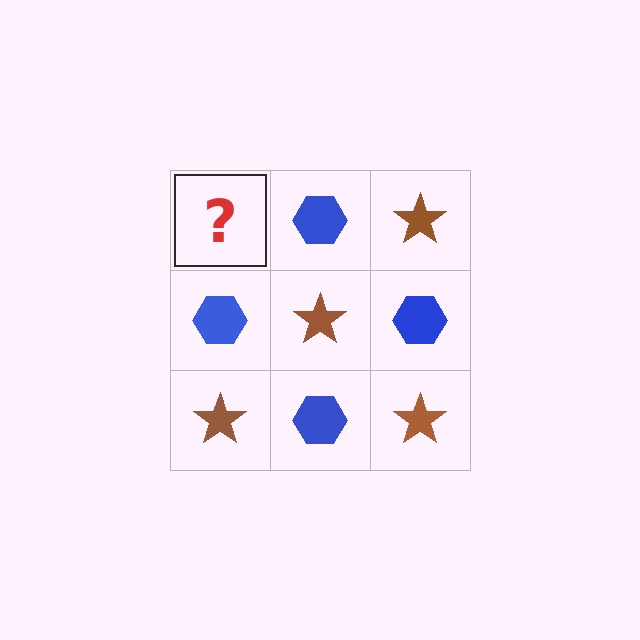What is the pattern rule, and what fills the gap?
The rule is that it alternates brown star and blue hexagon in a checkerboard pattern. The gap should be filled with a brown star.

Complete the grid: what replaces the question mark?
The question mark should be replaced with a brown star.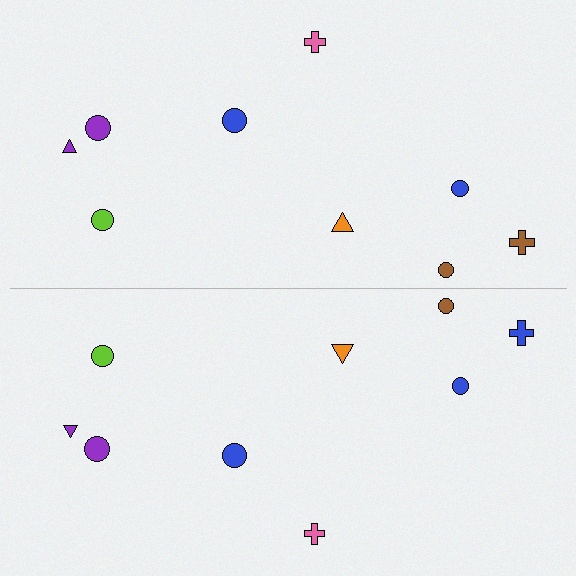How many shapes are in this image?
There are 18 shapes in this image.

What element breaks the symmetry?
The blue cross on the bottom side breaks the symmetry — its mirror counterpart is brown.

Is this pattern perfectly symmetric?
No, the pattern is not perfectly symmetric. The blue cross on the bottom side breaks the symmetry — its mirror counterpart is brown.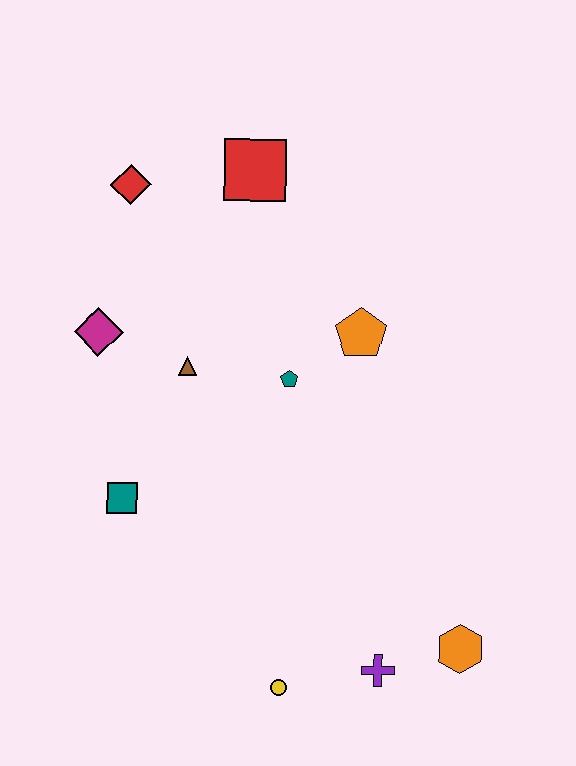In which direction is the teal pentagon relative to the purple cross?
The teal pentagon is above the purple cross.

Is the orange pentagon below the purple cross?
No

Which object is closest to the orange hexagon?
The purple cross is closest to the orange hexagon.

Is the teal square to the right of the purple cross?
No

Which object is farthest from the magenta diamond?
The orange hexagon is farthest from the magenta diamond.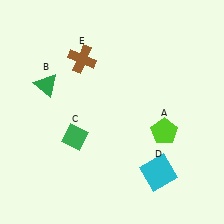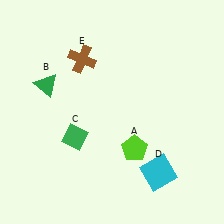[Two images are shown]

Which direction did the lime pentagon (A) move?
The lime pentagon (A) moved left.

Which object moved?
The lime pentagon (A) moved left.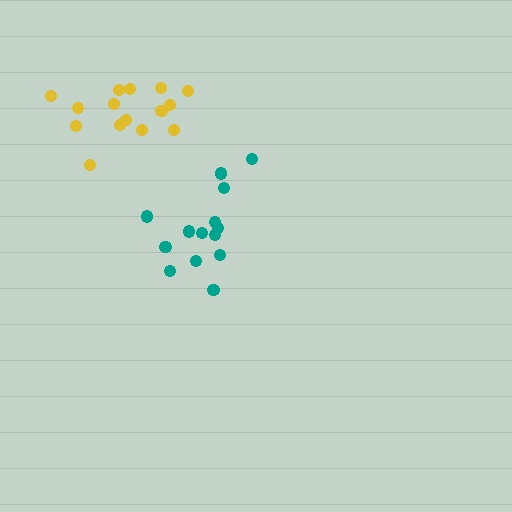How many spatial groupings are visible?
There are 2 spatial groupings.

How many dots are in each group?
Group 1: 14 dots, Group 2: 15 dots (29 total).